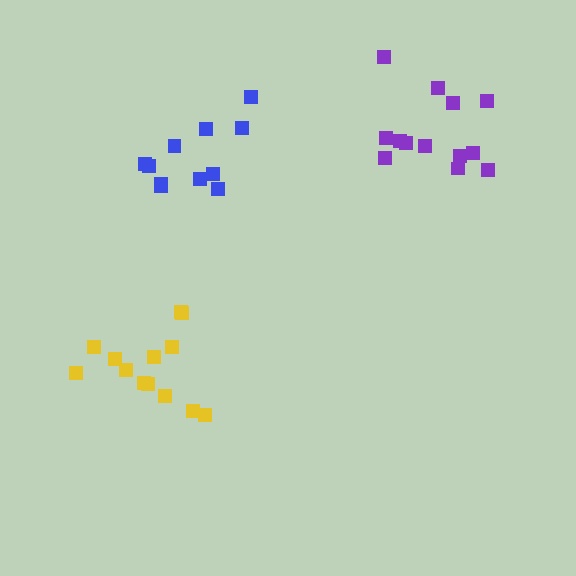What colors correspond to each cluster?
The clusters are colored: blue, yellow, purple.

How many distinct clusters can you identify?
There are 3 distinct clusters.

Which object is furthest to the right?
The purple cluster is rightmost.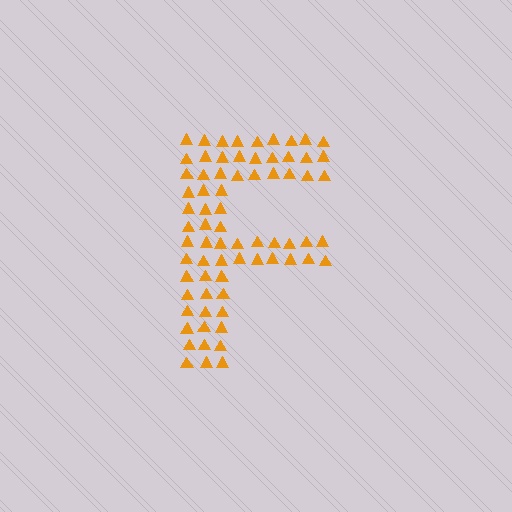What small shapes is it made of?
It is made of small triangles.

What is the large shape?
The large shape is the letter F.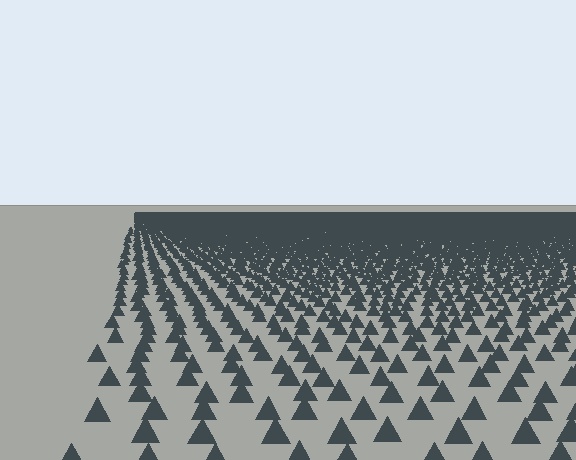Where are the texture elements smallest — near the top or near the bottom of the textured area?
Near the top.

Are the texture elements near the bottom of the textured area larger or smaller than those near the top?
Larger. Near the bottom, elements are closer to the viewer and appear at a bigger on-screen size.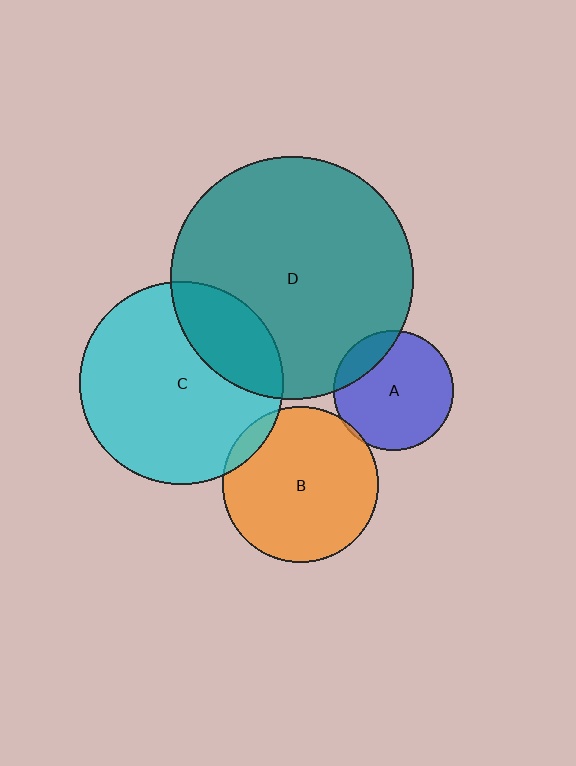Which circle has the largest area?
Circle D (teal).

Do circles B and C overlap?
Yes.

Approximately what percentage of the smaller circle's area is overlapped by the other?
Approximately 5%.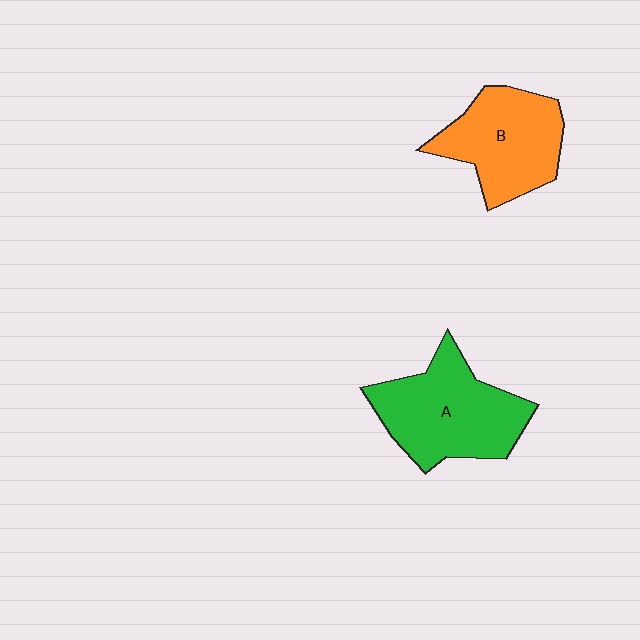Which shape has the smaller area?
Shape B (orange).